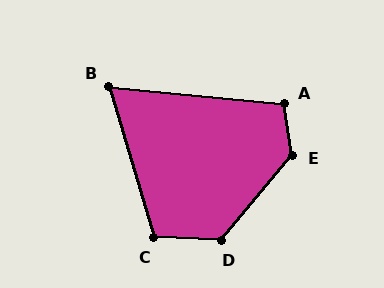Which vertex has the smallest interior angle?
B, at approximately 68 degrees.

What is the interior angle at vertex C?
Approximately 109 degrees (obtuse).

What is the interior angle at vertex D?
Approximately 127 degrees (obtuse).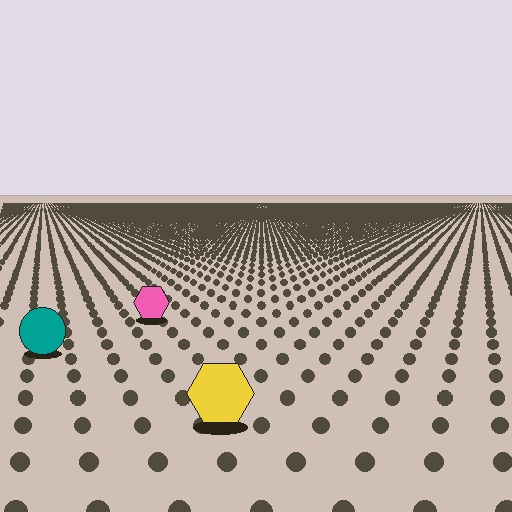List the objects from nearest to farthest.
From nearest to farthest: the yellow hexagon, the teal circle, the pink hexagon.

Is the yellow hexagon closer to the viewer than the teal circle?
Yes. The yellow hexagon is closer — you can tell from the texture gradient: the ground texture is coarser near it.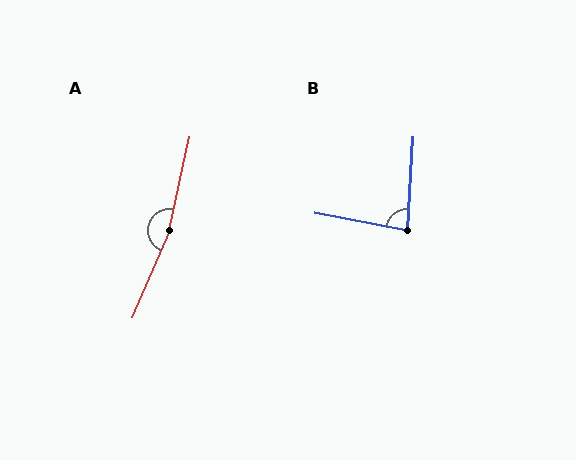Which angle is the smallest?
B, at approximately 83 degrees.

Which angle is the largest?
A, at approximately 169 degrees.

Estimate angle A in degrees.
Approximately 169 degrees.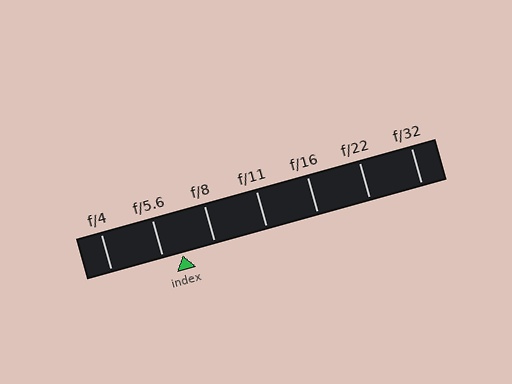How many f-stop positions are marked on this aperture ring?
There are 7 f-stop positions marked.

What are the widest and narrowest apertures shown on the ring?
The widest aperture shown is f/4 and the narrowest is f/32.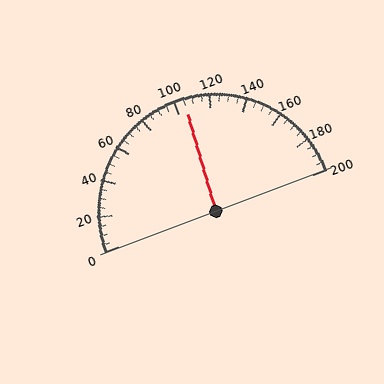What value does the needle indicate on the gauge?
The needle indicates approximately 105.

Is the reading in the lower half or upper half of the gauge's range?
The reading is in the upper half of the range (0 to 200).